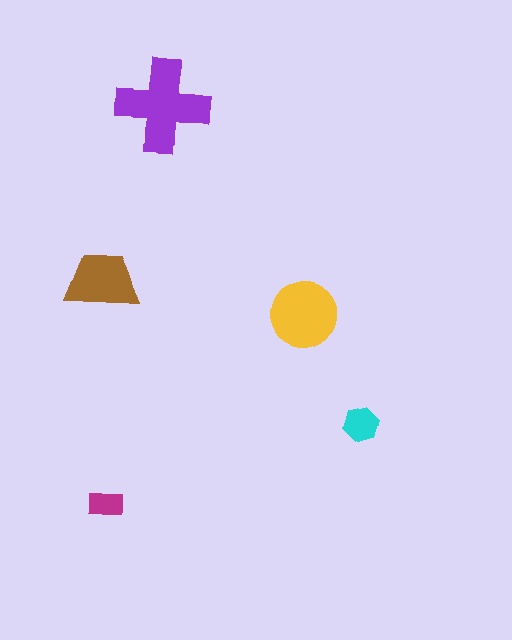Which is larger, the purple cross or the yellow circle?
The purple cross.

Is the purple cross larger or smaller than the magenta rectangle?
Larger.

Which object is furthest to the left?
The brown trapezoid is leftmost.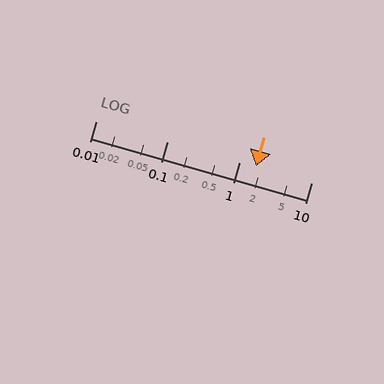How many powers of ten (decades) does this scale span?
The scale spans 3 decades, from 0.01 to 10.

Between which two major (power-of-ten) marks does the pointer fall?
The pointer is between 1 and 10.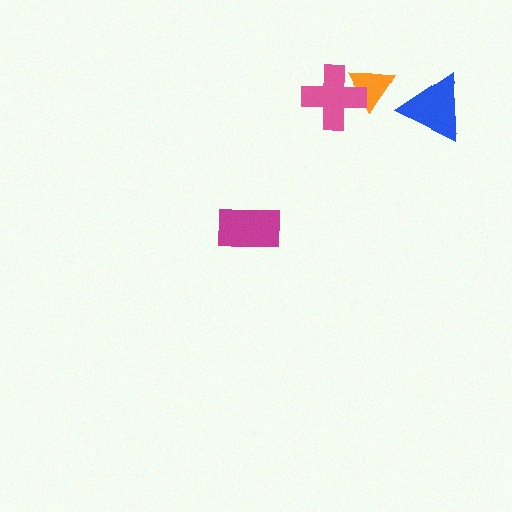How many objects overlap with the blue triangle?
0 objects overlap with the blue triangle.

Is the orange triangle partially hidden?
Yes, it is partially covered by another shape.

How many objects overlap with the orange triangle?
1 object overlaps with the orange triangle.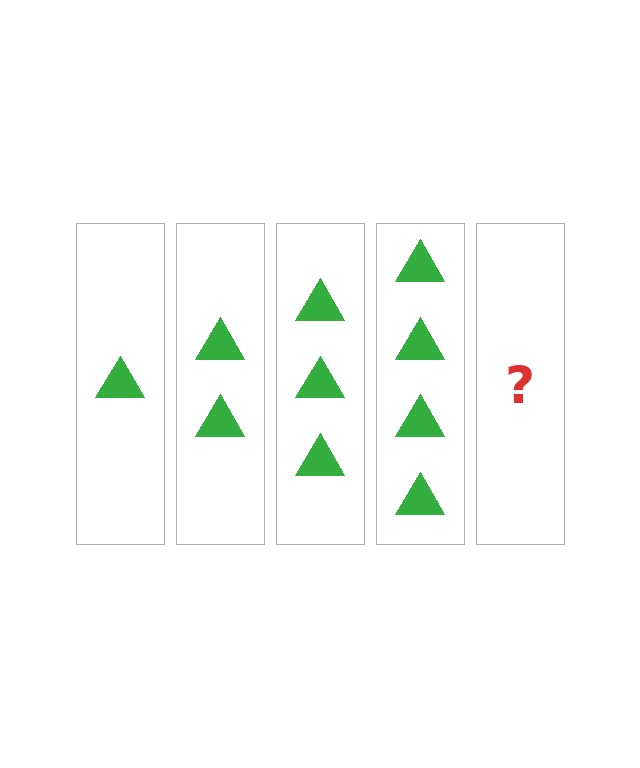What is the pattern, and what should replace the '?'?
The pattern is that each step adds one more triangle. The '?' should be 5 triangles.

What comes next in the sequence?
The next element should be 5 triangles.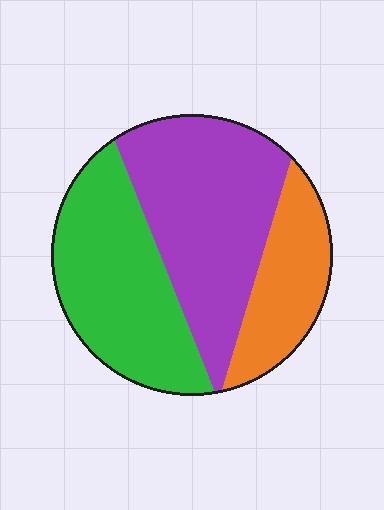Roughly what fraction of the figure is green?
Green takes up about three eighths (3/8) of the figure.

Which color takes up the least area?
Orange, at roughly 20%.